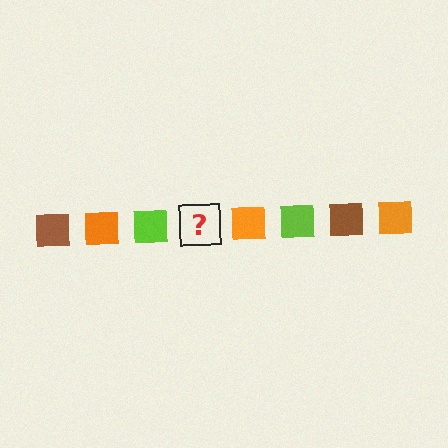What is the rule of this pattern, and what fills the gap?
The rule is that the pattern cycles through brown, orange, lime squares. The gap should be filled with a brown square.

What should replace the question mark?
The question mark should be replaced with a brown square.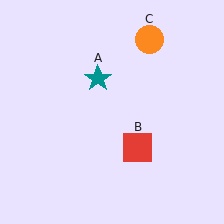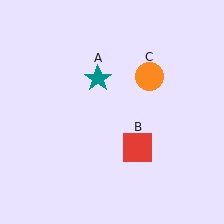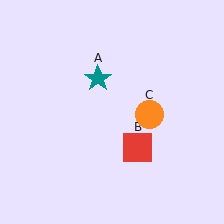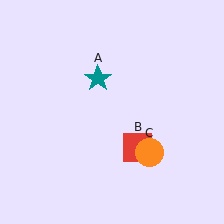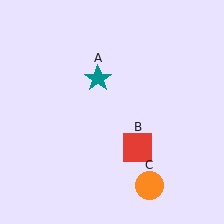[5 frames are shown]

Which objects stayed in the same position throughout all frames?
Teal star (object A) and red square (object B) remained stationary.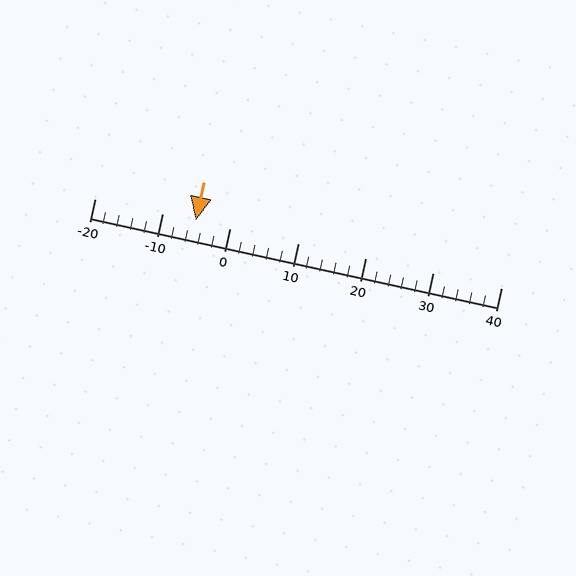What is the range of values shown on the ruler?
The ruler shows values from -20 to 40.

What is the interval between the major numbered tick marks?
The major tick marks are spaced 10 units apart.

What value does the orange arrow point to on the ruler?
The orange arrow points to approximately -5.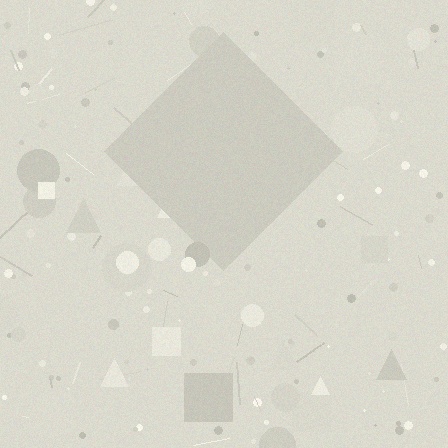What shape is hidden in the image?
A diamond is hidden in the image.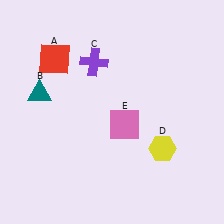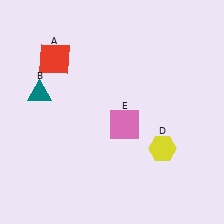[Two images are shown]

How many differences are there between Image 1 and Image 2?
There is 1 difference between the two images.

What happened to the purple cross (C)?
The purple cross (C) was removed in Image 2. It was in the top-left area of Image 1.